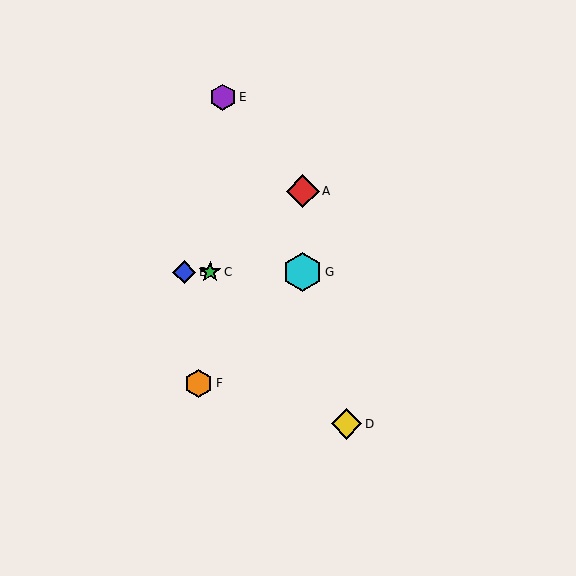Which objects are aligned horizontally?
Objects B, C, G are aligned horizontally.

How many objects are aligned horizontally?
3 objects (B, C, G) are aligned horizontally.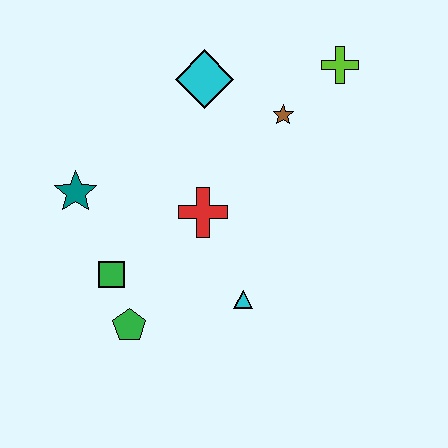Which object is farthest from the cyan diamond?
The green pentagon is farthest from the cyan diamond.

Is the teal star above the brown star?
No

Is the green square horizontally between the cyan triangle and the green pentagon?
No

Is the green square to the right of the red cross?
No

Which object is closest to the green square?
The green pentagon is closest to the green square.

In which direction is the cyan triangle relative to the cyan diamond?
The cyan triangle is below the cyan diamond.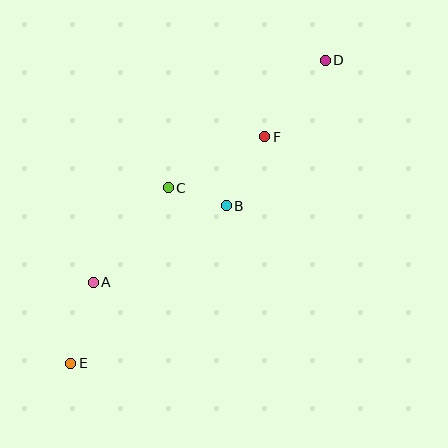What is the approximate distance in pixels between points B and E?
The distance between B and E is approximately 222 pixels.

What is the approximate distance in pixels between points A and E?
The distance between A and E is approximately 84 pixels.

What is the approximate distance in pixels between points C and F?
The distance between C and F is approximately 109 pixels.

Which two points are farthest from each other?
Points D and E are farthest from each other.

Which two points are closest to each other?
Points B and C are closest to each other.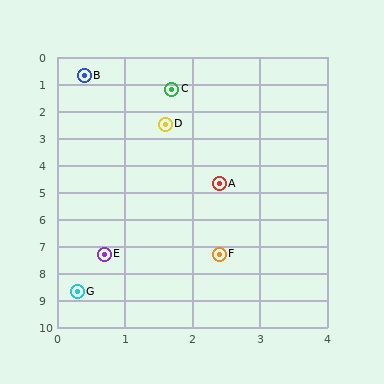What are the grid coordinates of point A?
Point A is at approximately (2.4, 4.7).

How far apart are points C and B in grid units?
Points C and B are about 1.4 grid units apart.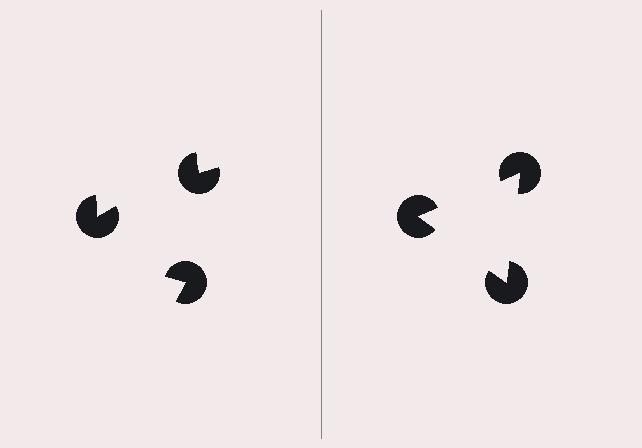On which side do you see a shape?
An illusory triangle appears on the right side. On the left side the wedge cuts are rotated, so no coherent shape forms.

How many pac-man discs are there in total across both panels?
6 — 3 on each side.